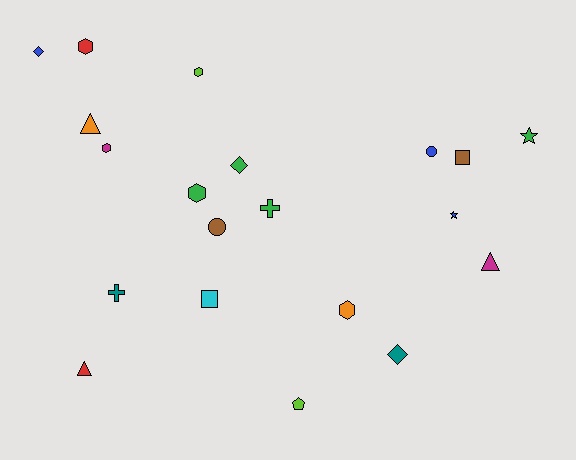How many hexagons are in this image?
There are 5 hexagons.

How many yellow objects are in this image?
There are no yellow objects.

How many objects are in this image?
There are 20 objects.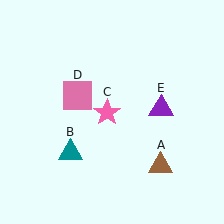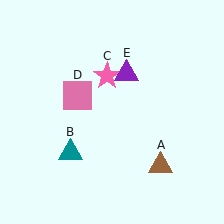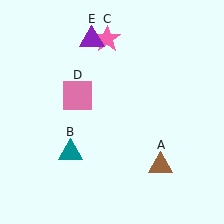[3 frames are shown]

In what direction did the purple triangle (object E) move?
The purple triangle (object E) moved up and to the left.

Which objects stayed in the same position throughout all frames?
Brown triangle (object A) and teal triangle (object B) and pink square (object D) remained stationary.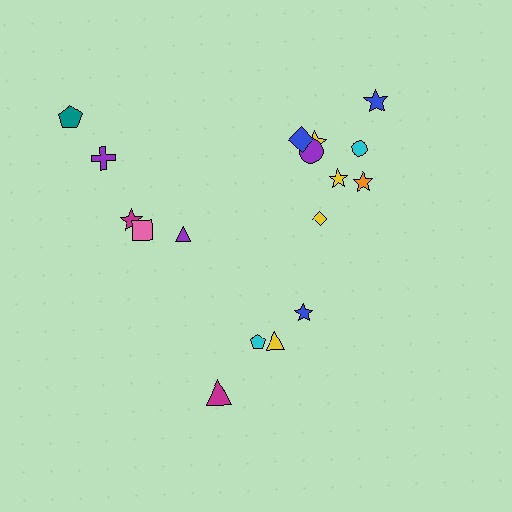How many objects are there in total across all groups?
There are 17 objects.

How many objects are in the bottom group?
There are 4 objects.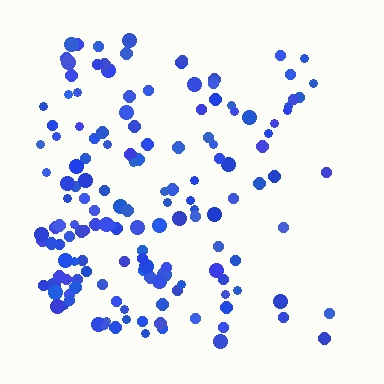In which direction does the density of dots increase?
From right to left, with the left side densest.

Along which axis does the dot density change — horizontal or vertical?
Horizontal.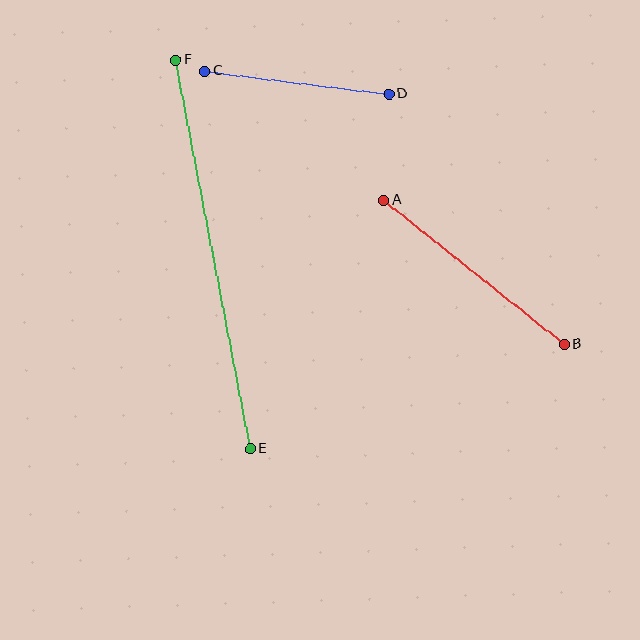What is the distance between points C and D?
The distance is approximately 186 pixels.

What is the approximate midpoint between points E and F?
The midpoint is at approximately (213, 254) pixels.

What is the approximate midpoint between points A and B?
The midpoint is at approximately (474, 272) pixels.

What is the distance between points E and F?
The distance is approximately 396 pixels.